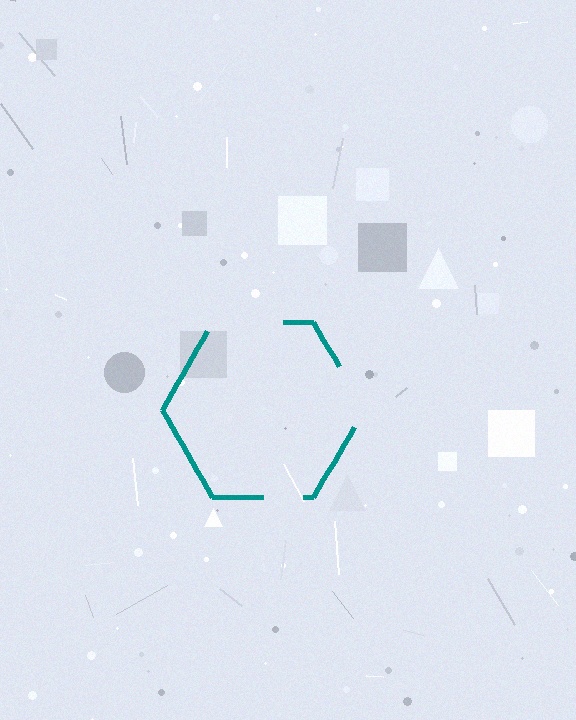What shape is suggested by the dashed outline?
The dashed outline suggests a hexagon.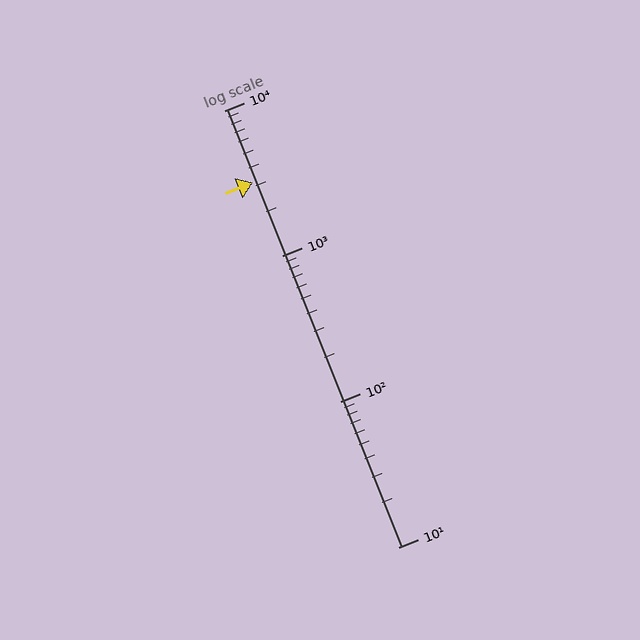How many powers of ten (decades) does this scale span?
The scale spans 3 decades, from 10 to 10000.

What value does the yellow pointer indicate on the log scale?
The pointer indicates approximately 3200.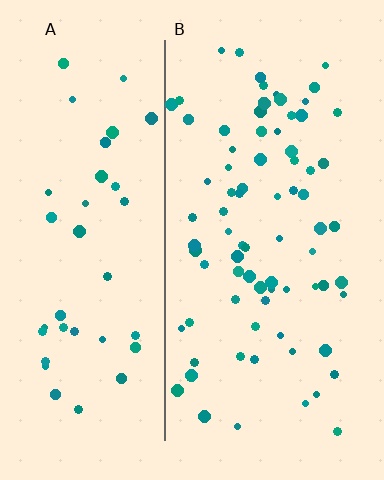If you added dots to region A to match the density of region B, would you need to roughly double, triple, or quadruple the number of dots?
Approximately double.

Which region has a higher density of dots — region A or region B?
B (the right).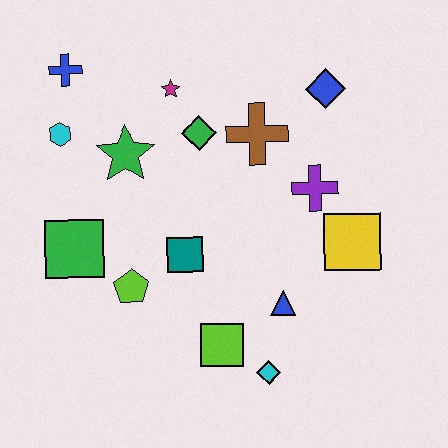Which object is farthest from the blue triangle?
The blue cross is farthest from the blue triangle.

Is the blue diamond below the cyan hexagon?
No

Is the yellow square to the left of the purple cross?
No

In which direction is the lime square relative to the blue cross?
The lime square is below the blue cross.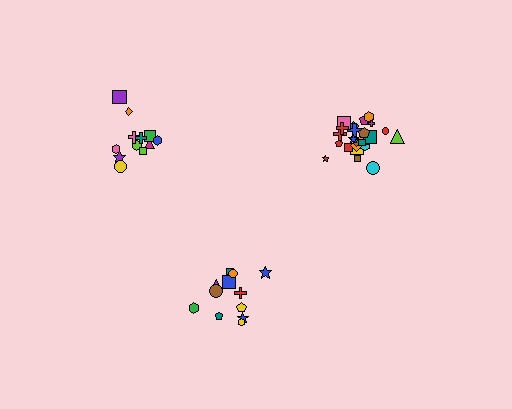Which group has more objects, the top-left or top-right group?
The top-right group.